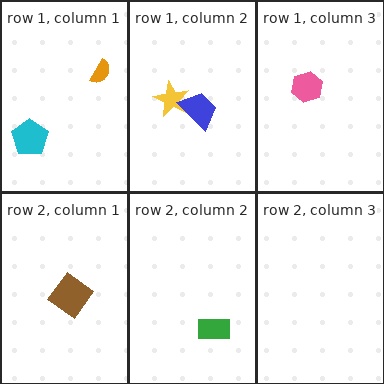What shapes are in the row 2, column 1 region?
The brown diamond.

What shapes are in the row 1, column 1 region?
The cyan pentagon, the orange semicircle.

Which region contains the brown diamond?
The row 2, column 1 region.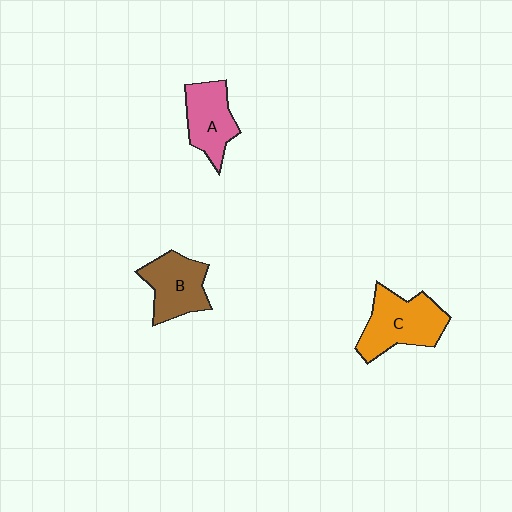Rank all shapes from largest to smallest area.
From largest to smallest: C (orange), B (brown), A (pink).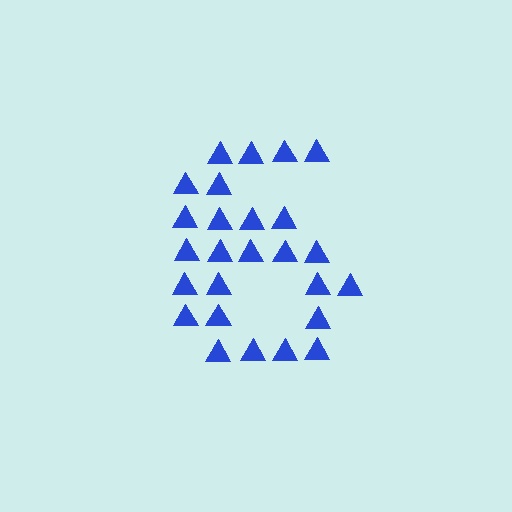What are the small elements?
The small elements are triangles.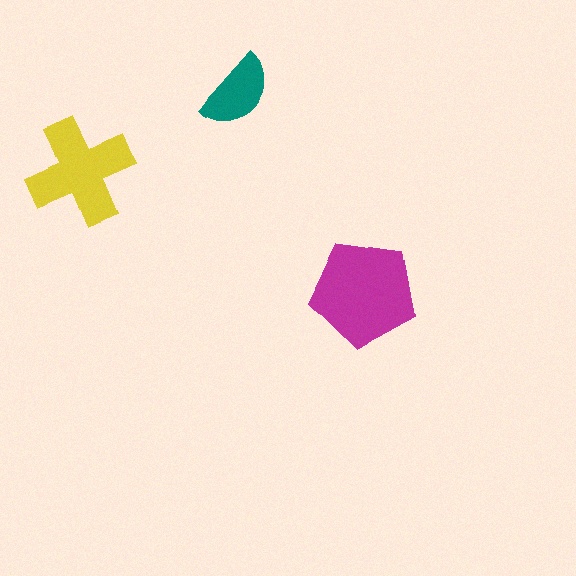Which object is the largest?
The magenta pentagon.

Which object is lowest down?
The magenta pentagon is bottommost.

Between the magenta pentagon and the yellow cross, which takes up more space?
The magenta pentagon.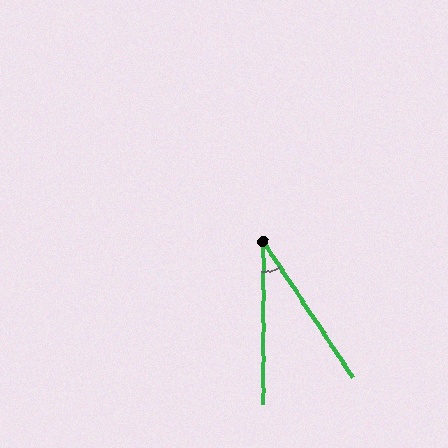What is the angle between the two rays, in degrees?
Approximately 33 degrees.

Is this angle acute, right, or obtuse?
It is acute.